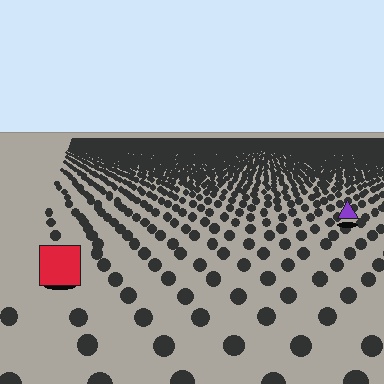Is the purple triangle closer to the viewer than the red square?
No. The red square is closer — you can tell from the texture gradient: the ground texture is coarser near it.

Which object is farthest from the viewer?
The purple triangle is farthest from the viewer. It appears smaller and the ground texture around it is denser.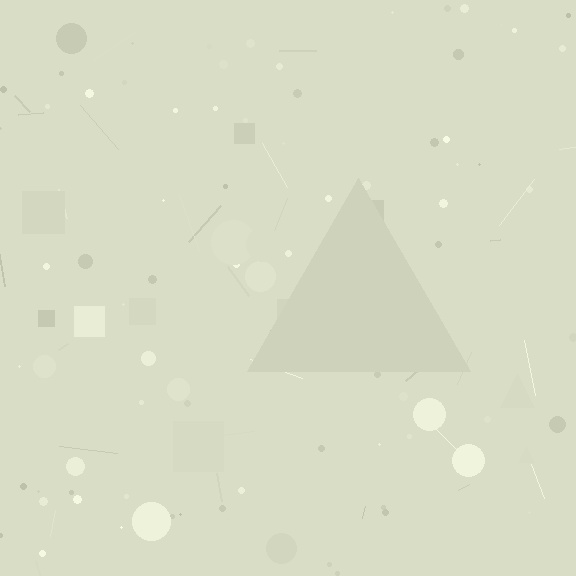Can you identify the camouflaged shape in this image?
The camouflaged shape is a triangle.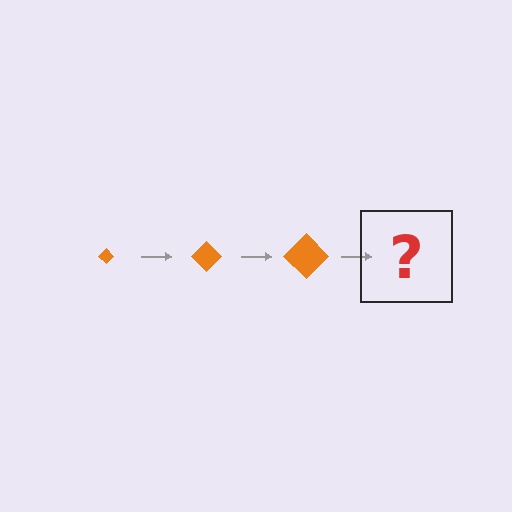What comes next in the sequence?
The next element should be an orange diamond, larger than the previous one.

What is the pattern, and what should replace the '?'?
The pattern is that the diamond gets progressively larger each step. The '?' should be an orange diamond, larger than the previous one.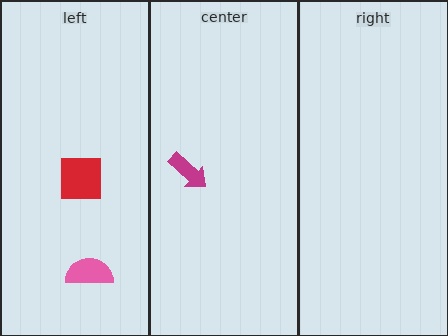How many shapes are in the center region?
1.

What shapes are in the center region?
The magenta arrow.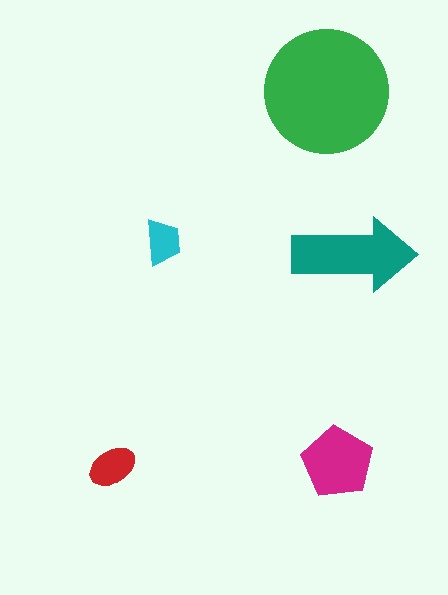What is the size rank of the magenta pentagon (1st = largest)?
3rd.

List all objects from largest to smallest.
The green circle, the teal arrow, the magenta pentagon, the red ellipse, the cyan trapezoid.